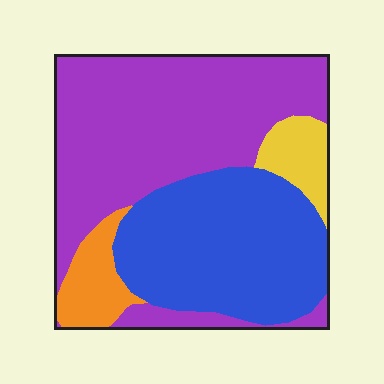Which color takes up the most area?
Purple, at roughly 50%.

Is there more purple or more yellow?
Purple.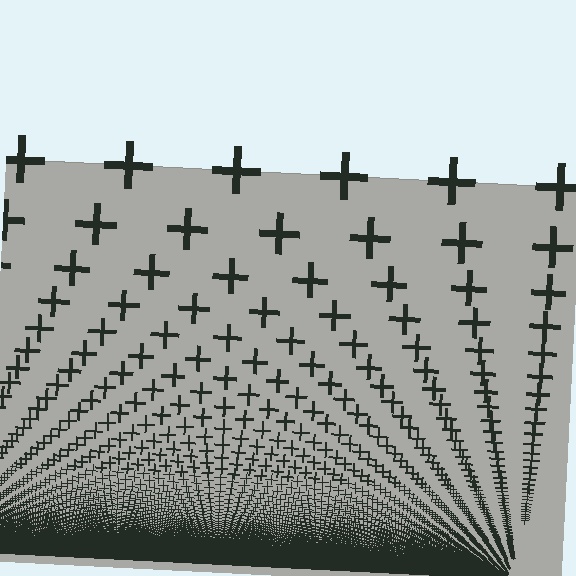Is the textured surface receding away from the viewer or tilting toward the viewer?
The surface appears to tilt toward the viewer. Texture elements get larger and sparser toward the top.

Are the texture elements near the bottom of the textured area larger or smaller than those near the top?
Smaller. The gradient is inverted — elements near the bottom are smaller and denser.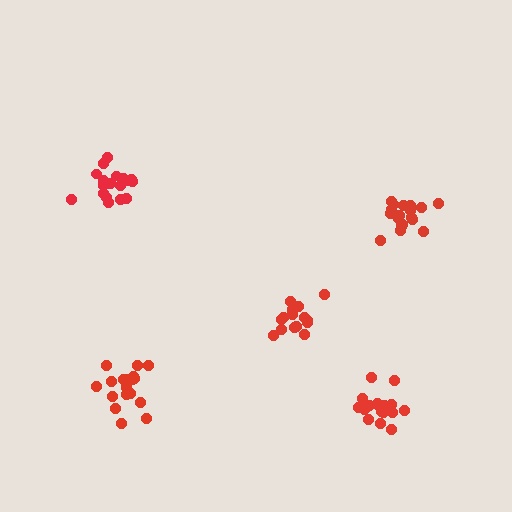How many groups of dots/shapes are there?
There are 5 groups.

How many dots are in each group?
Group 1: 18 dots, Group 2: 15 dots, Group 3: 19 dots, Group 4: 18 dots, Group 5: 17 dots (87 total).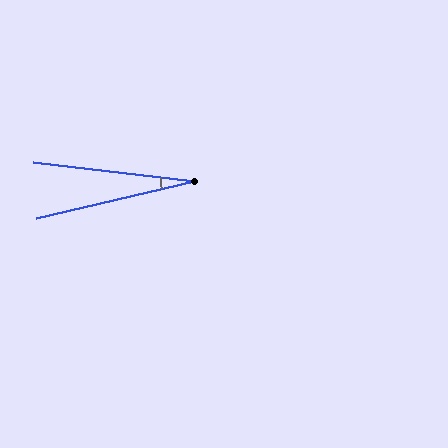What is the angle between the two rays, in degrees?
Approximately 20 degrees.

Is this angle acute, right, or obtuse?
It is acute.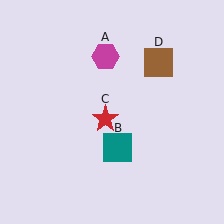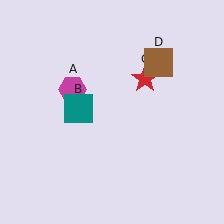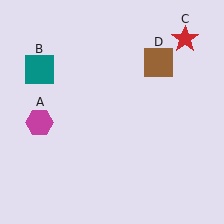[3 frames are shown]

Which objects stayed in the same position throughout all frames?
Brown square (object D) remained stationary.